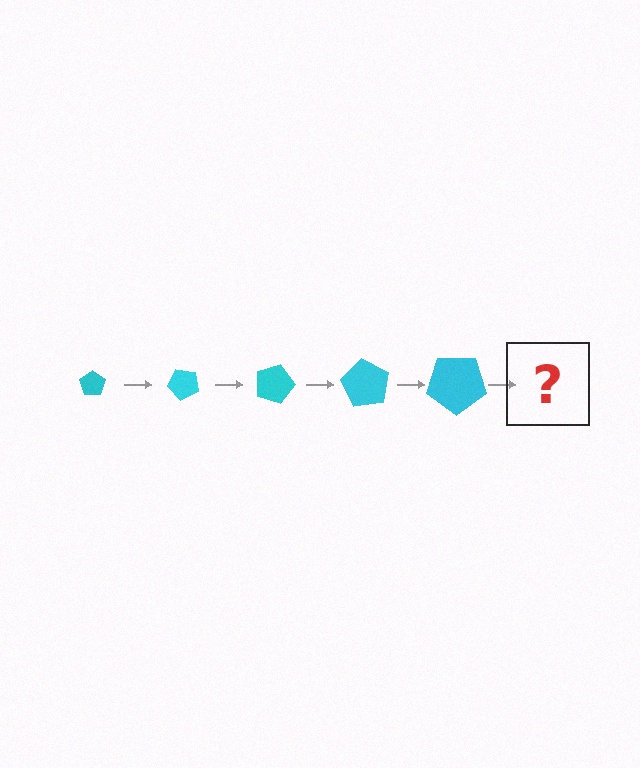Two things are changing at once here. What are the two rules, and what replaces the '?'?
The two rules are that the pentagon grows larger each step and it rotates 45 degrees each step. The '?' should be a pentagon, larger than the previous one and rotated 225 degrees from the start.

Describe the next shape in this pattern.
It should be a pentagon, larger than the previous one and rotated 225 degrees from the start.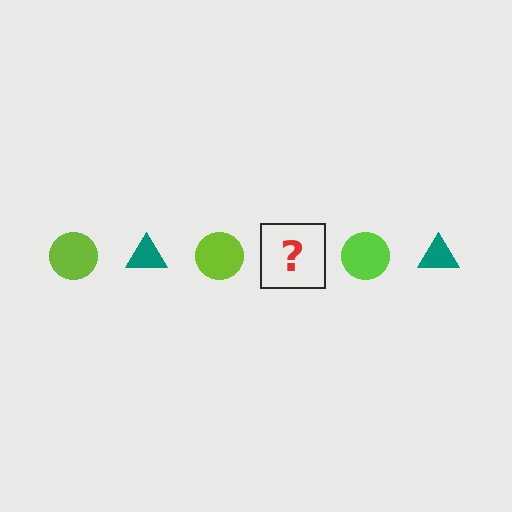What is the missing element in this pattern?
The missing element is a teal triangle.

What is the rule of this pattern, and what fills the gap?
The rule is that the pattern alternates between lime circle and teal triangle. The gap should be filled with a teal triangle.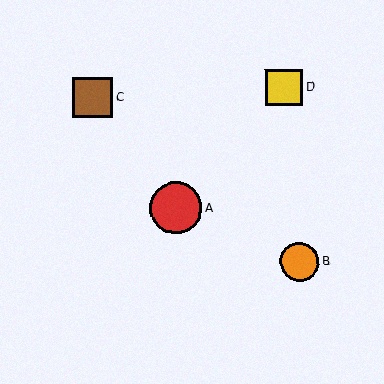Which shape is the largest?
The red circle (labeled A) is the largest.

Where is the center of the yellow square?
The center of the yellow square is at (284, 88).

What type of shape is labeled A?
Shape A is a red circle.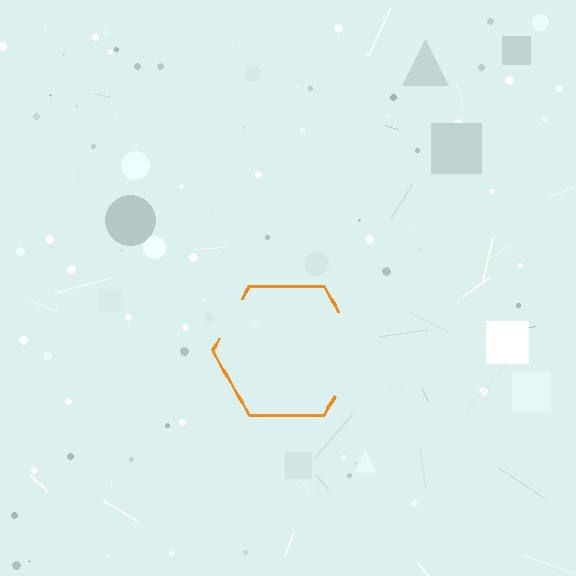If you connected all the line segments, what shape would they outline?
They would outline a hexagon.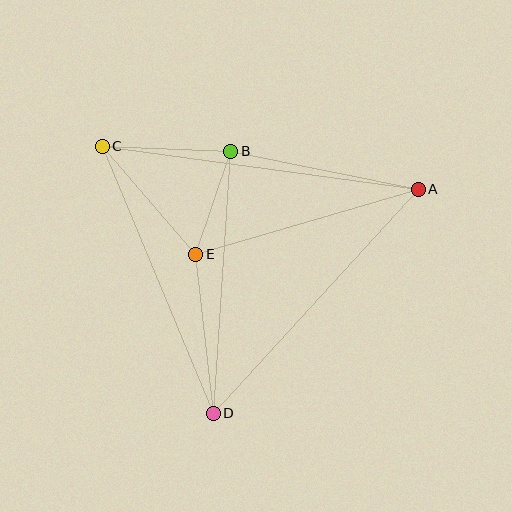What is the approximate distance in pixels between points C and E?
The distance between C and E is approximately 143 pixels.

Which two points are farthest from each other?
Points A and C are farthest from each other.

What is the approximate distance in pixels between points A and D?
The distance between A and D is approximately 304 pixels.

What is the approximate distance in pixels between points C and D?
The distance between C and D is approximately 289 pixels.